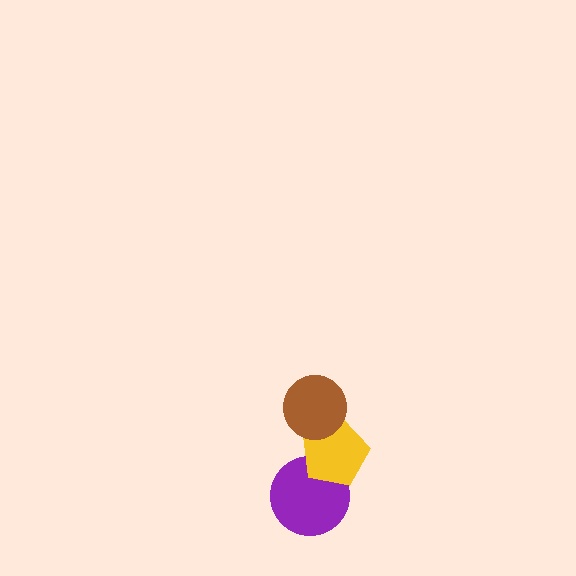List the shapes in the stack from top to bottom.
From top to bottom: the brown circle, the yellow pentagon, the purple circle.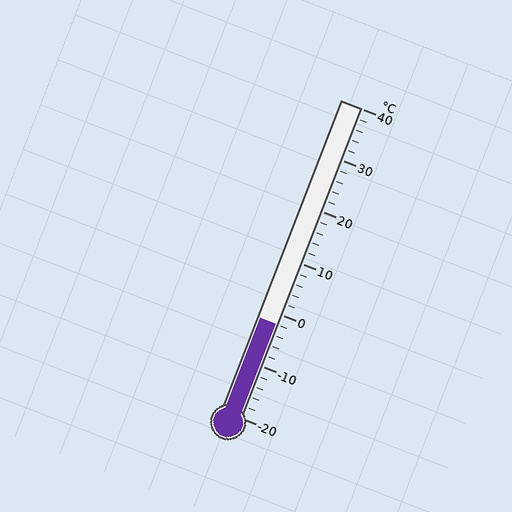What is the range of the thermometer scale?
The thermometer scale ranges from -20°C to 40°C.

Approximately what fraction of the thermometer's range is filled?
The thermometer is filled to approximately 30% of its range.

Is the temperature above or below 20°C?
The temperature is below 20°C.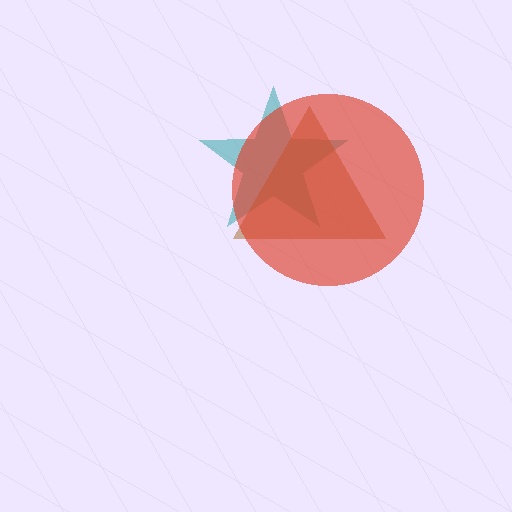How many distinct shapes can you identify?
There are 3 distinct shapes: a teal star, a brown triangle, a red circle.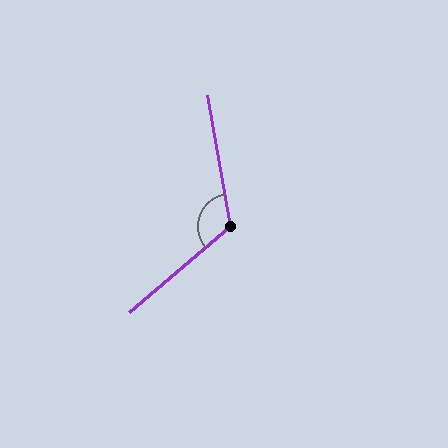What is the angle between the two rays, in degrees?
Approximately 120 degrees.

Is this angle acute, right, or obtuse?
It is obtuse.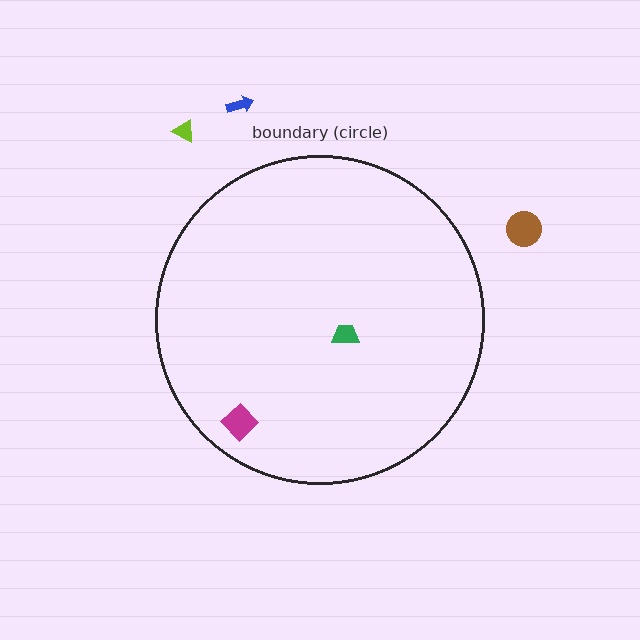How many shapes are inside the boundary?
2 inside, 3 outside.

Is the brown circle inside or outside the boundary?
Outside.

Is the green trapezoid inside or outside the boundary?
Inside.